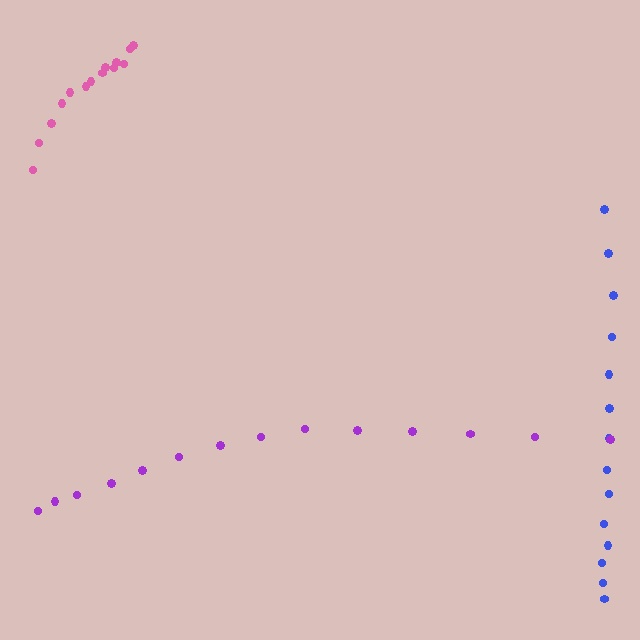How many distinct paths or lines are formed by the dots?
There are 3 distinct paths.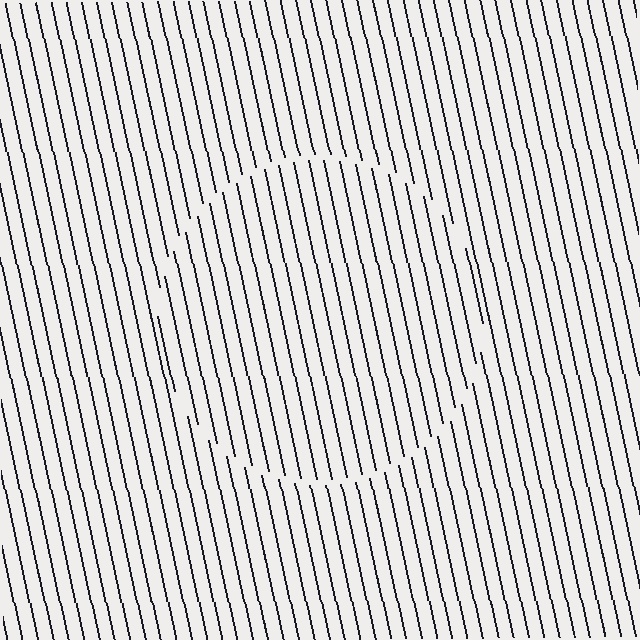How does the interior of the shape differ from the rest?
The interior of the shape contains the same grating, shifted by half a period — the contour is defined by the phase discontinuity where line-ends from the inner and outer gratings abut.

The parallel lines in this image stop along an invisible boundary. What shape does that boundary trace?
An illusory circle. The interior of the shape contains the same grating, shifted by half a period — the contour is defined by the phase discontinuity where line-ends from the inner and outer gratings abut.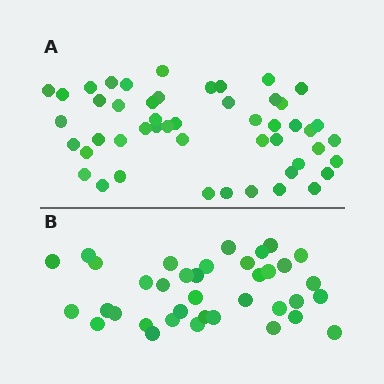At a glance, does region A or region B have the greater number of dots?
Region A (the top region) has more dots.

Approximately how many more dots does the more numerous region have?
Region A has roughly 12 or so more dots than region B.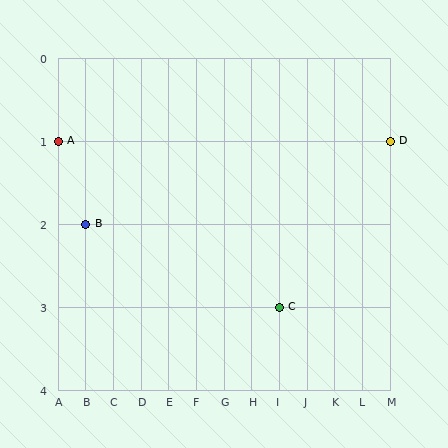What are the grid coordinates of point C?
Point C is at grid coordinates (I, 3).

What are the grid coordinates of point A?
Point A is at grid coordinates (A, 1).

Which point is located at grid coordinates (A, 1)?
Point A is at (A, 1).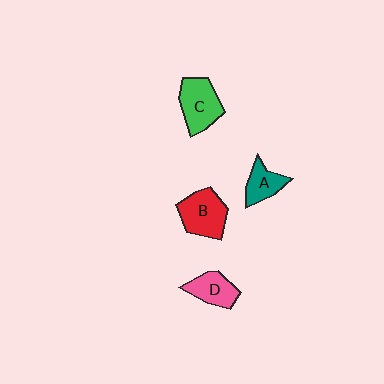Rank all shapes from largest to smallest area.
From largest to smallest: B (red), C (green), D (pink), A (teal).